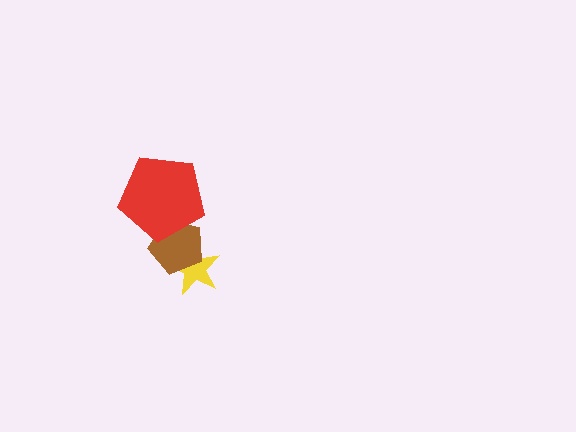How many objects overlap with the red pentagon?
1 object overlaps with the red pentagon.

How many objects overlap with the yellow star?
1 object overlaps with the yellow star.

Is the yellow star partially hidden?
Yes, it is partially covered by another shape.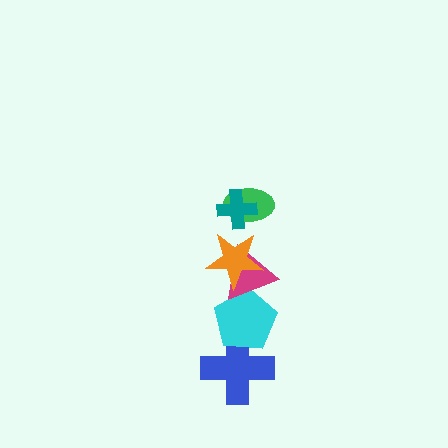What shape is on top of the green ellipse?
The teal cross is on top of the green ellipse.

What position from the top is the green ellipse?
The green ellipse is 2nd from the top.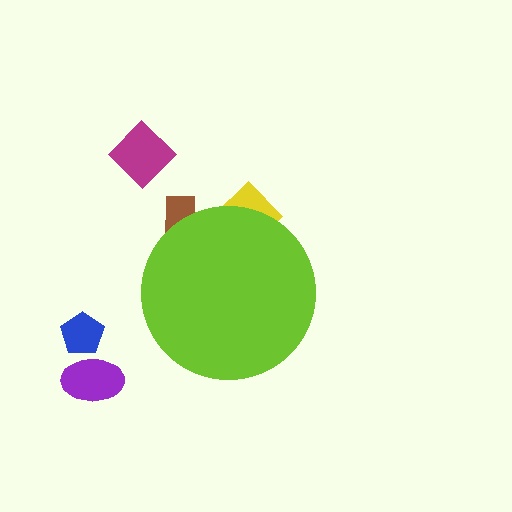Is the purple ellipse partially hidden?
No, the purple ellipse is fully visible.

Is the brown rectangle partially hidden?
Yes, the brown rectangle is partially hidden behind the lime circle.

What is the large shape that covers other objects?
A lime circle.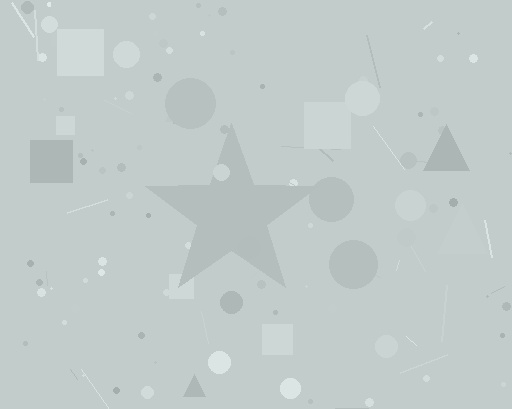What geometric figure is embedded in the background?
A star is embedded in the background.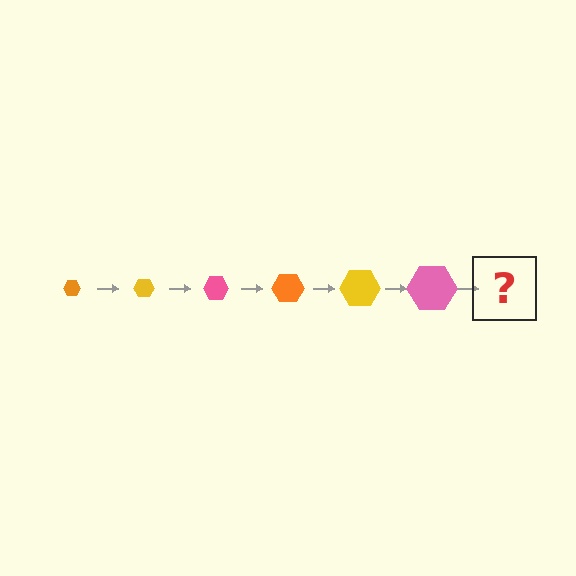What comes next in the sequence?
The next element should be an orange hexagon, larger than the previous one.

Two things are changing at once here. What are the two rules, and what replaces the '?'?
The two rules are that the hexagon grows larger each step and the color cycles through orange, yellow, and pink. The '?' should be an orange hexagon, larger than the previous one.